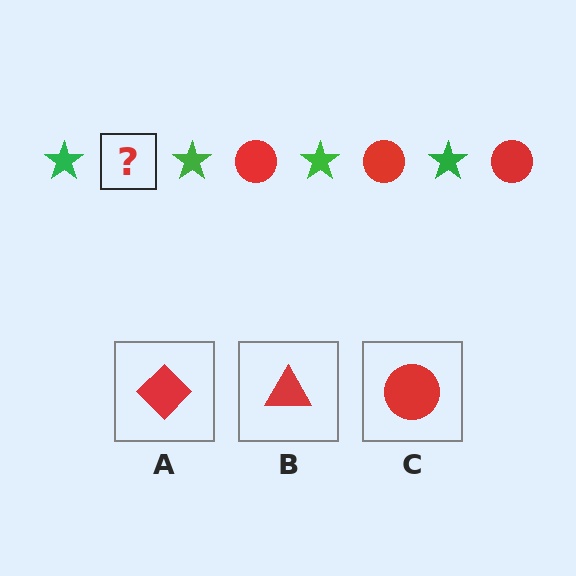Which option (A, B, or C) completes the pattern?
C.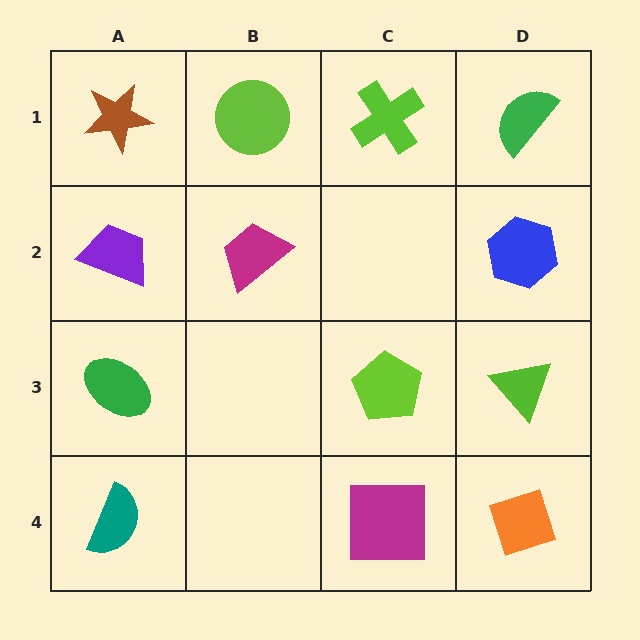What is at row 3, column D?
A lime triangle.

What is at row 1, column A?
A brown star.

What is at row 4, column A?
A teal semicircle.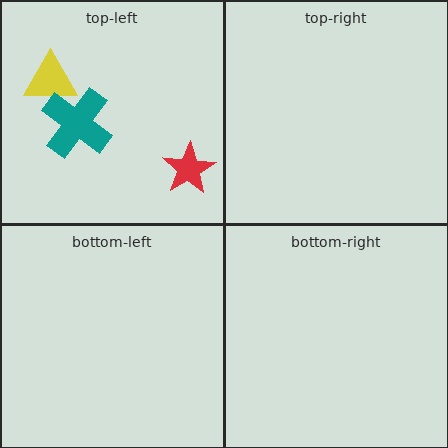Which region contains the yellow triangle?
The top-left region.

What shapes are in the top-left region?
The red star, the yellow triangle, the teal cross.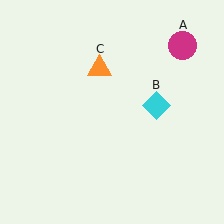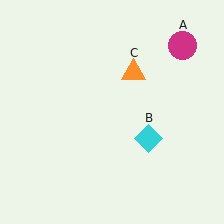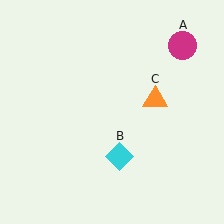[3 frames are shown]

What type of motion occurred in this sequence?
The cyan diamond (object B), orange triangle (object C) rotated clockwise around the center of the scene.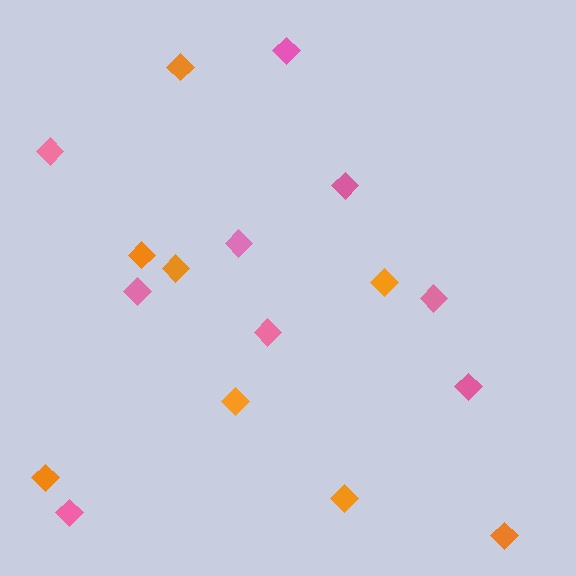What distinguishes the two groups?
There are 2 groups: one group of pink diamonds (9) and one group of orange diamonds (8).